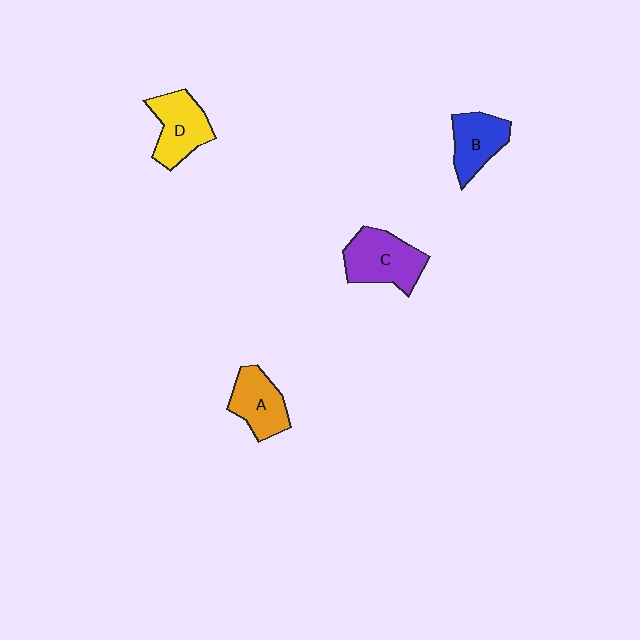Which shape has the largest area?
Shape C (purple).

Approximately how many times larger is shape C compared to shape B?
Approximately 1.3 times.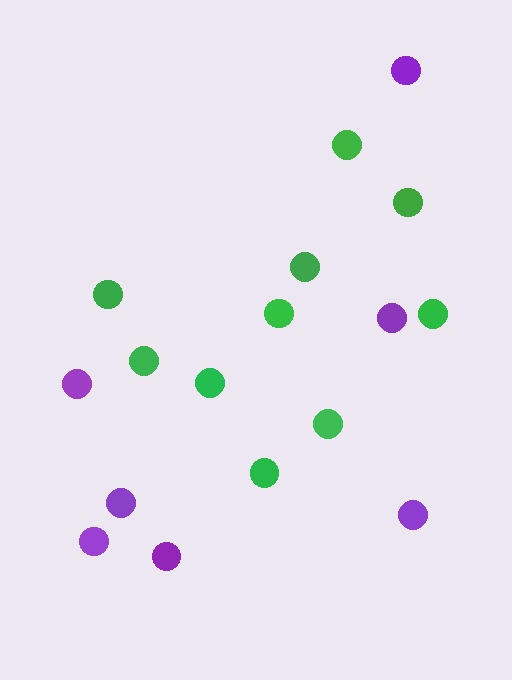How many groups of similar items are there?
There are 2 groups: one group of green circles (10) and one group of purple circles (7).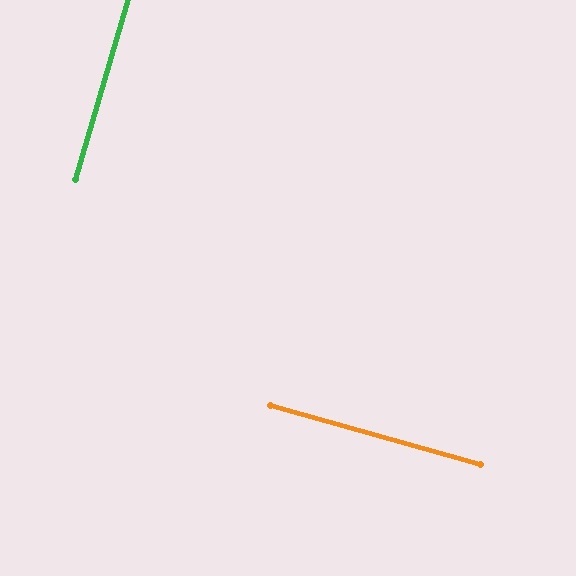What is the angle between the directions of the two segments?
Approximately 90 degrees.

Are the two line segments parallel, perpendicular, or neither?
Perpendicular — they meet at approximately 90°.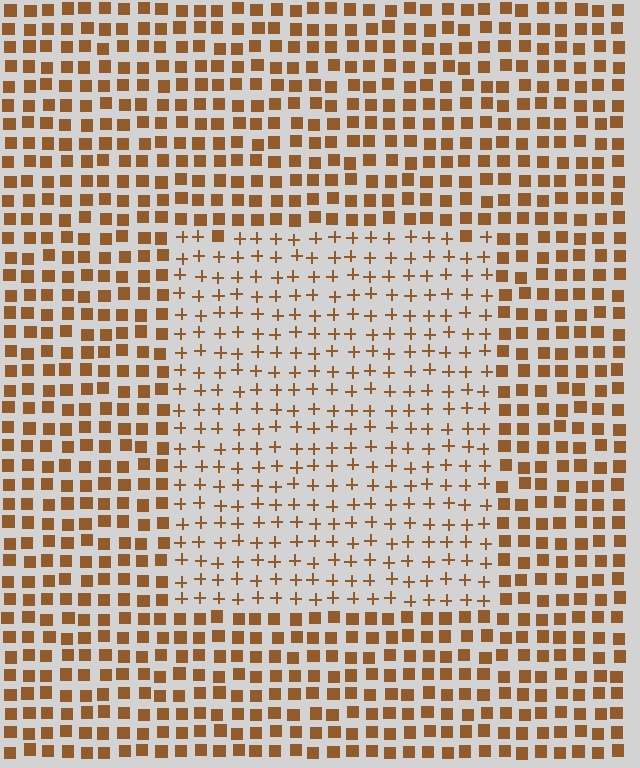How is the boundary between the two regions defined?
The boundary is defined by a change in element shape: plus signs inside vs. squares outside. All elements share the same color and spacing.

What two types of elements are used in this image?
The image uses plus signs inside the rectangle region and squares outside it.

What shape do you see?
I see a rectangle.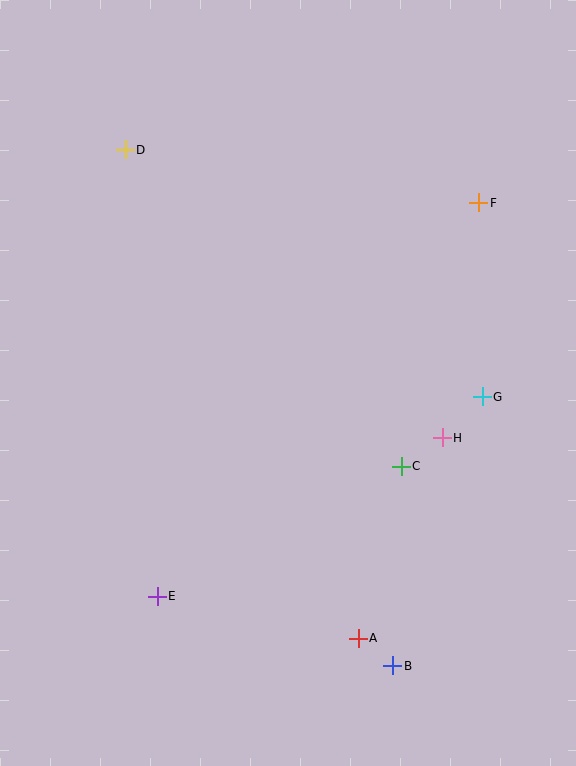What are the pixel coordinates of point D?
Point D is at (125, 150).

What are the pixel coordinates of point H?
Point H is at (442, 438).